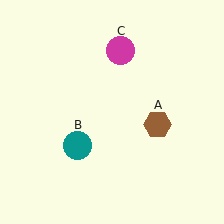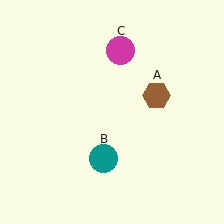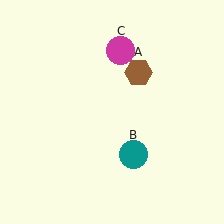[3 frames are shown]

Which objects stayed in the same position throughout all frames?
Magenta circle (object C) remained stationary.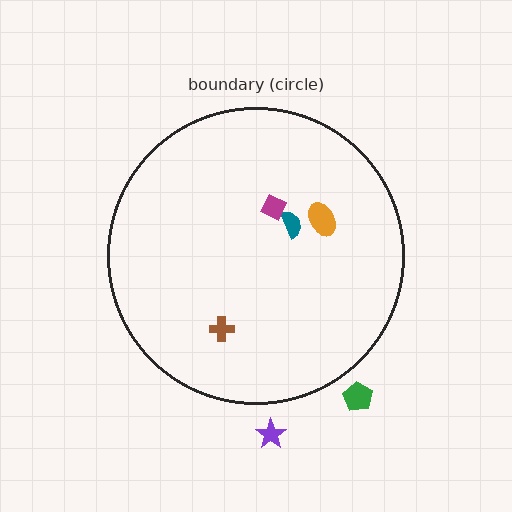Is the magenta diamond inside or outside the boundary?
Inside.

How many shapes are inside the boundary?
4 inside, 2 outside.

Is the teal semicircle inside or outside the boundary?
Inside.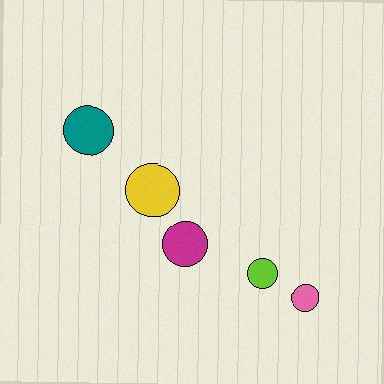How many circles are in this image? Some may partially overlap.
There are 5 circles.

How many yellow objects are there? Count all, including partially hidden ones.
There is 1 yellow object.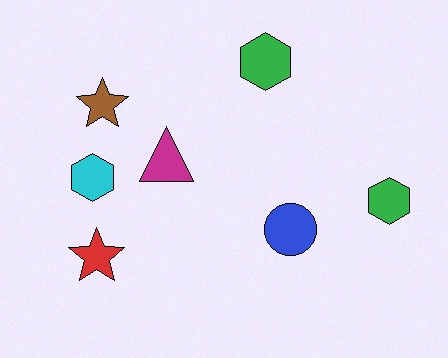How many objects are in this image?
There are 7 objects.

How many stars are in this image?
There are 2 stars.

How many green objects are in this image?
There are 2 green objects.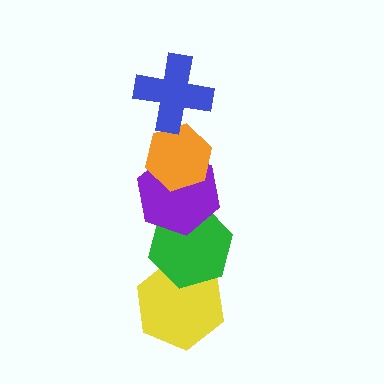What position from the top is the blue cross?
The blue cross is 1st from the top.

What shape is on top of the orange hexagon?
The blue cross is on top of the orange hexagon.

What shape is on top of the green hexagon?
The purple hexagon is on top of the green hexagon.